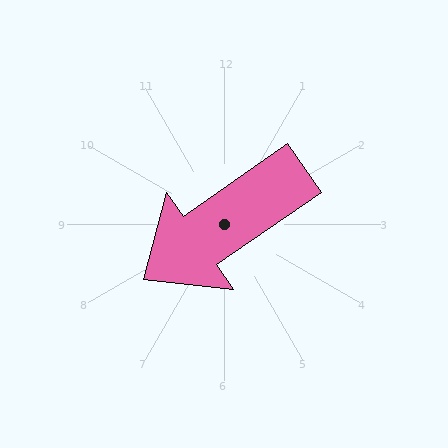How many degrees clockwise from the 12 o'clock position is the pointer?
Approximately 235 degrees.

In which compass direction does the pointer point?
Southwest.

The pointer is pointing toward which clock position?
Roughly 8 o'clock.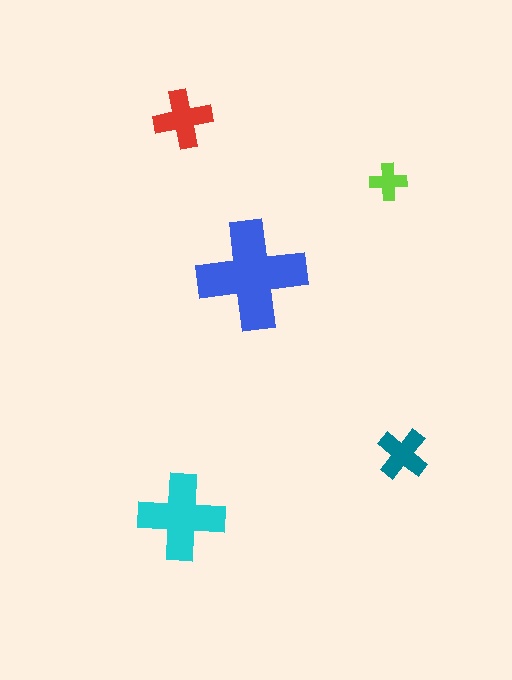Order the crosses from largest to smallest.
the blue one, the cyan one, the red one, the teal one, the lime one.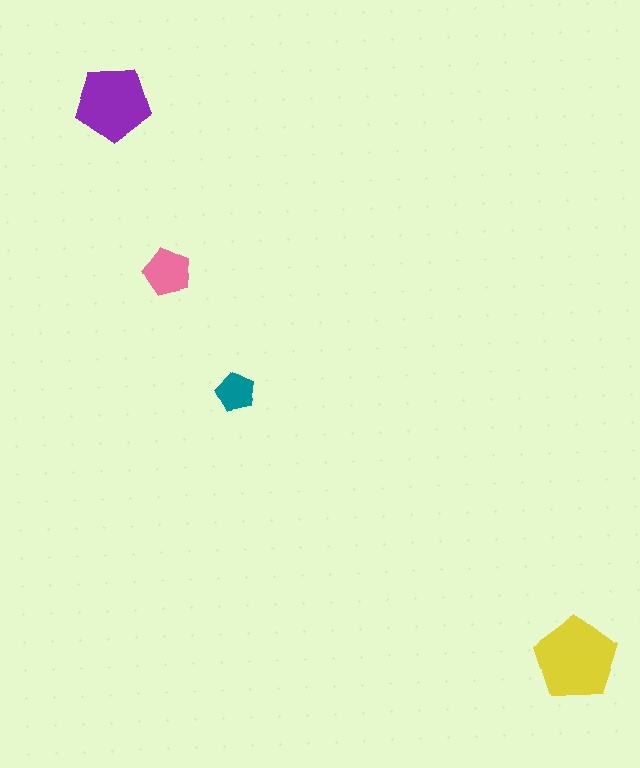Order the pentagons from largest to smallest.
the yellow one, the purple one, the pink one, the teal one.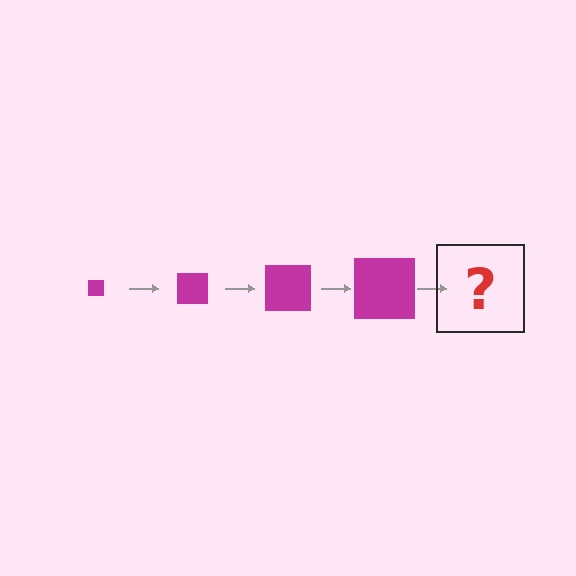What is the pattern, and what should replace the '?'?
The pattern is that the square gets progressively larger each step. The '?' should be a magenta square, larger than the previous one.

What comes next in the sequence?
The next element should be a magenta square, larger than the previous one.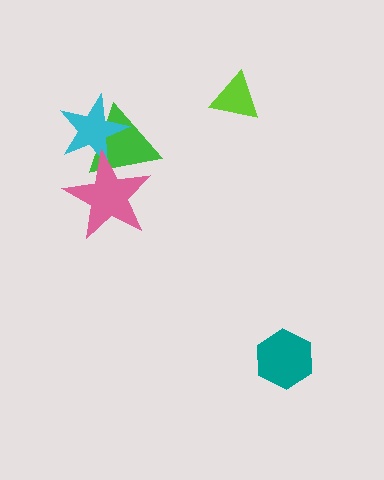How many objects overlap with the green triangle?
2 objects overlap with the green triangle.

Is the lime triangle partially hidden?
No, no other shape covers it.